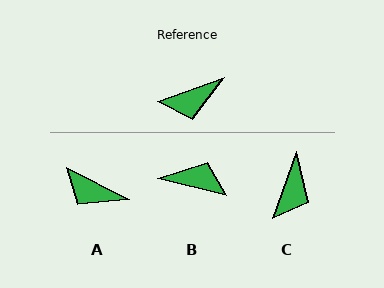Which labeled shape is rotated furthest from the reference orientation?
B, about 146 degrees away.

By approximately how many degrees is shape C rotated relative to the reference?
Approximately 51 degrees counter-clockwise.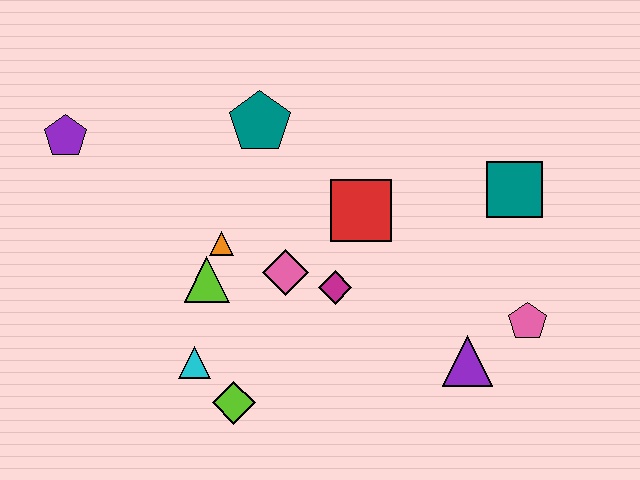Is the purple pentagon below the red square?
No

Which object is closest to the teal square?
The pink pentagon is closest to the teal square.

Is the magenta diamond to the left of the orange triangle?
No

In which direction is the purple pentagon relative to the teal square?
The purple pentagon is to the left of the teal square.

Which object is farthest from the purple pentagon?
The pink pentagon is farthest from the purple pentagon.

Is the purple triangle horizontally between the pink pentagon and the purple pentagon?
Yes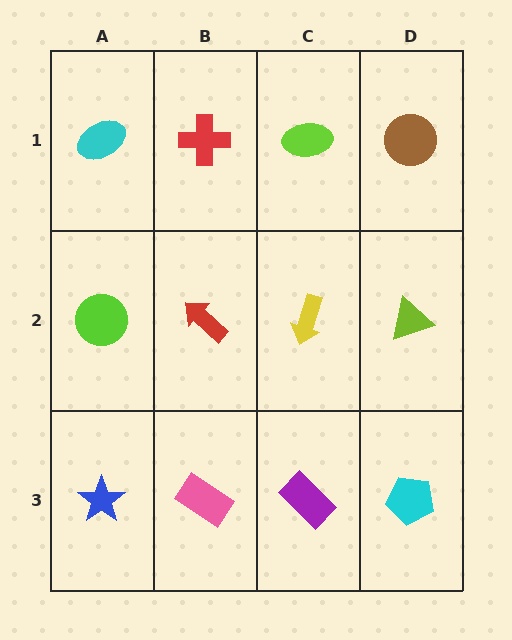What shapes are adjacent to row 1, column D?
A lime triangle (row 2, column D), a lime ellipse (row 1, column C).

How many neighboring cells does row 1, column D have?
2.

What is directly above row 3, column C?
A yellow arrow.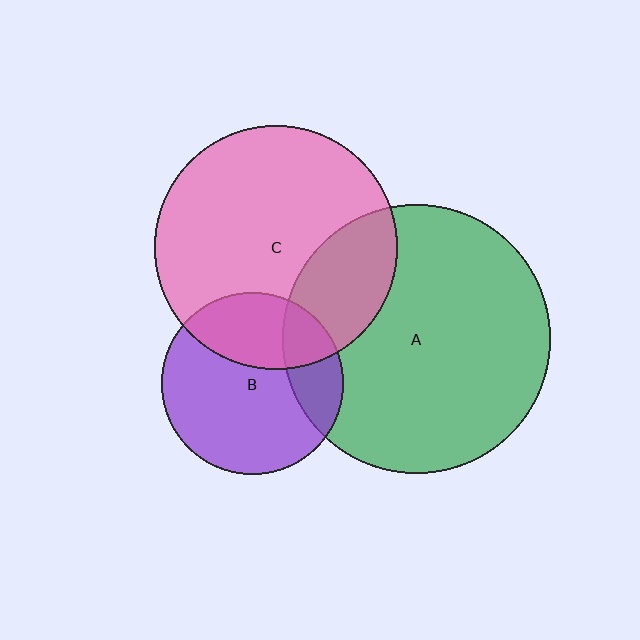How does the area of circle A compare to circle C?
Approximately 1.2 times.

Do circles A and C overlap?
Yes.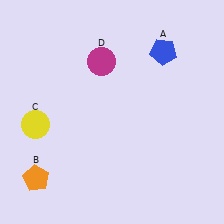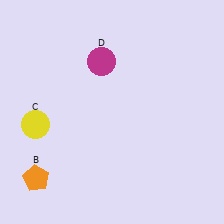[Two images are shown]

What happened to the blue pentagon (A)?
The blue pentagon (A) was removed in Image 2. It was in the top-right area of Image 1.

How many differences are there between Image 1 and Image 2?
There is 1 difference between the two images.